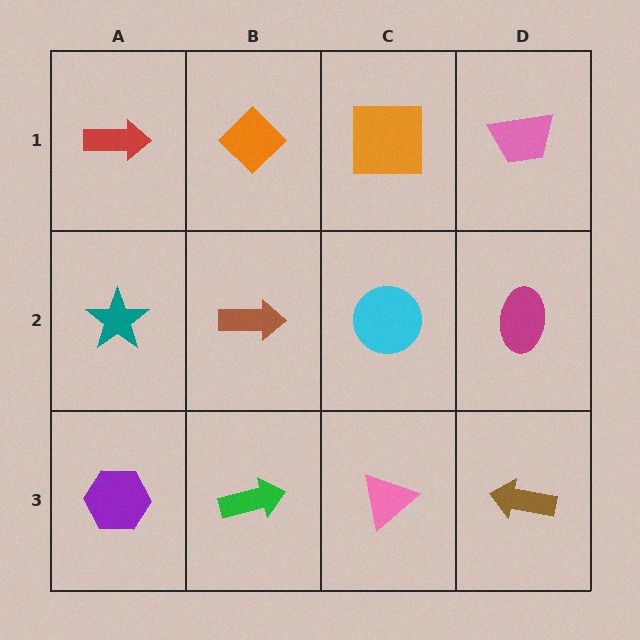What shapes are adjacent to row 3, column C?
A cyan circle (row 2, column C), a green arrow (row 3, column B), a brown arrow (row 3, column D).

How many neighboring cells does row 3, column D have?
2.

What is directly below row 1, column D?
A magenta ellipse.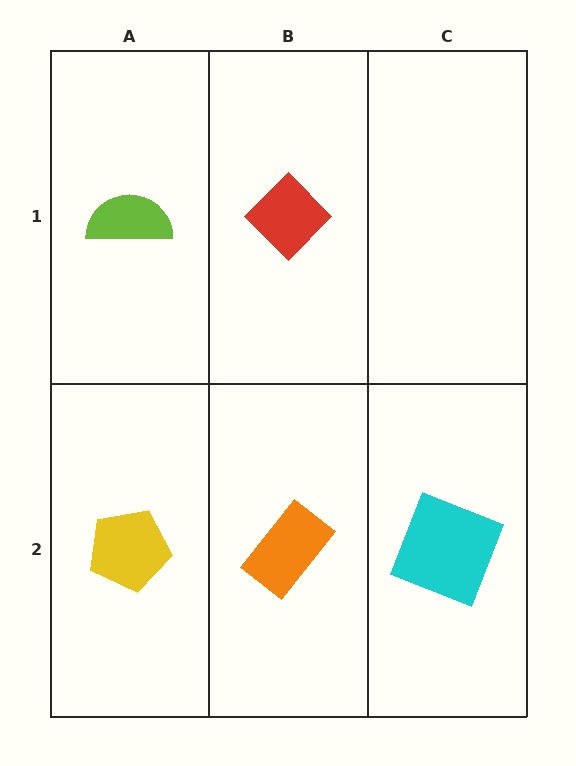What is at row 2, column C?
A cyan square.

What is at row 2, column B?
An orange rectangle.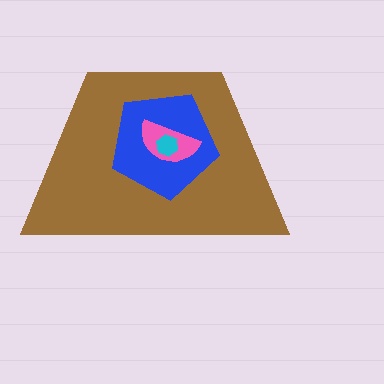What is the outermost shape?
The brown trapezoid.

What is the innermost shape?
The cyan hexagon.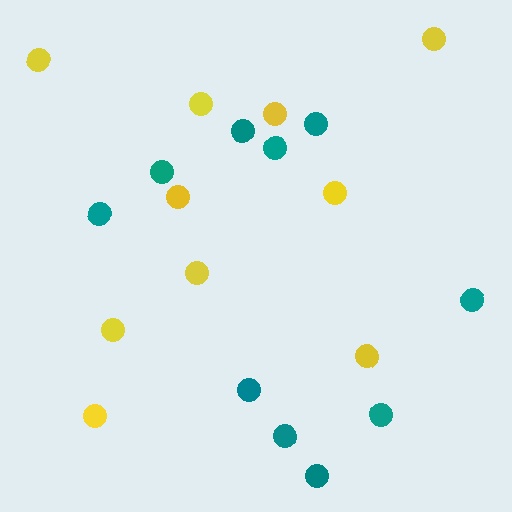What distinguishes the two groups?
There are 2 groups: one group of yellow circles (10) and one group of teal circles (10).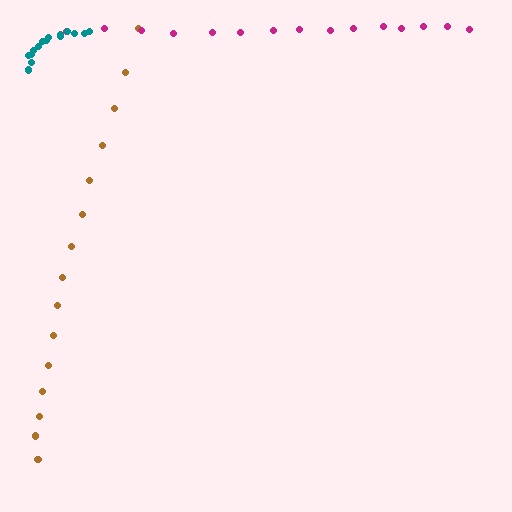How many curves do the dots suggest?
There are 3 distinct paths.